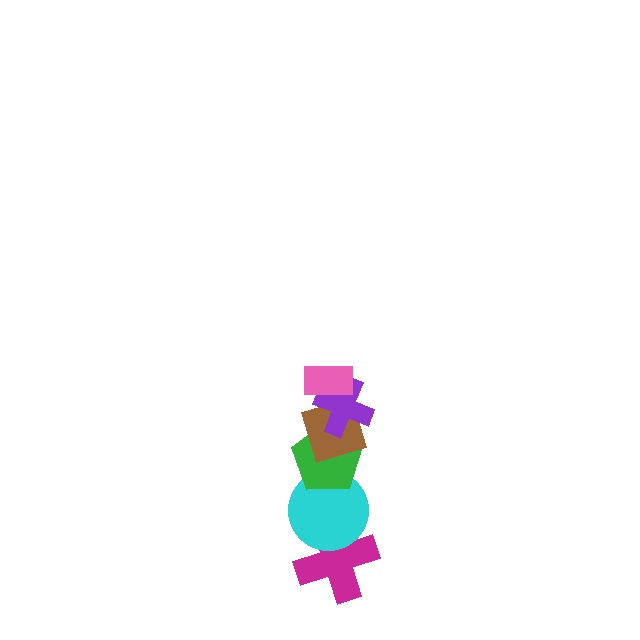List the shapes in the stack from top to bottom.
From top to bottom: the pink rectangle, the purple cross, the brown diamond, the green pentagon, the cyan circle, the magenta cross.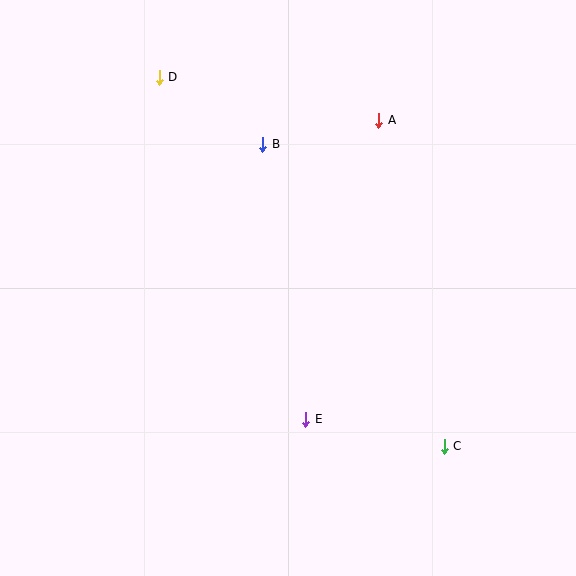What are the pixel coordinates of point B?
Point B is at (263, 144).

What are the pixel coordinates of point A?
Point A is at (379, 120).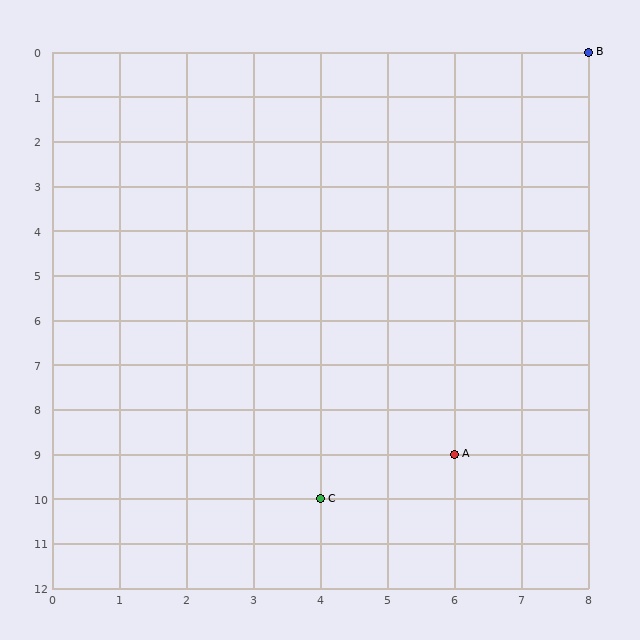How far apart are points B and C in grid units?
Points B and C are 4 columns and 10 rows apart (about 10.8 grid units diagonally).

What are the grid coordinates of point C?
Point C is at grid coordinates (4, 10).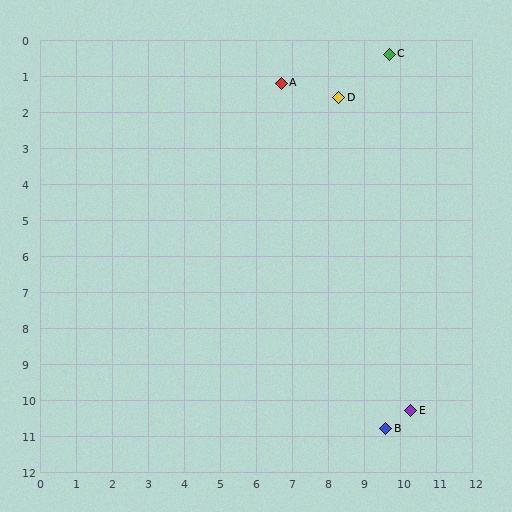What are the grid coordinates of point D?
Point D is at approximately (8.3, 1.6).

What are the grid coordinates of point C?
Point C is at approximately (9.7, 0.4).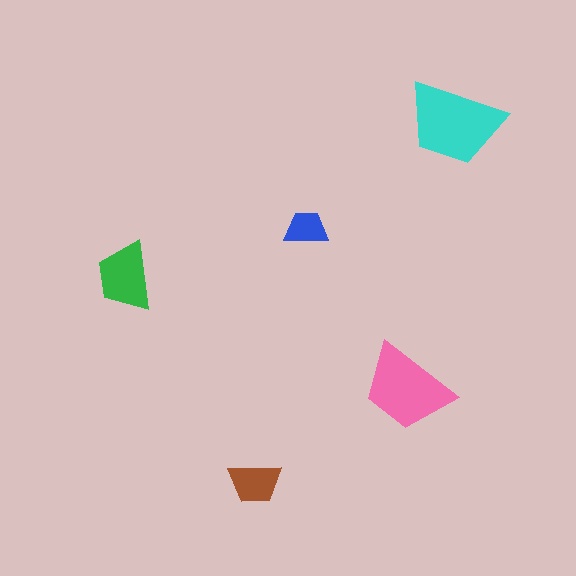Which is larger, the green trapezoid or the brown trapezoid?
The green one.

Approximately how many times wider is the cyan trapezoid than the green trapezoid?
About 1.5 times wider.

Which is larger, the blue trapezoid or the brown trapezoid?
The brown one.